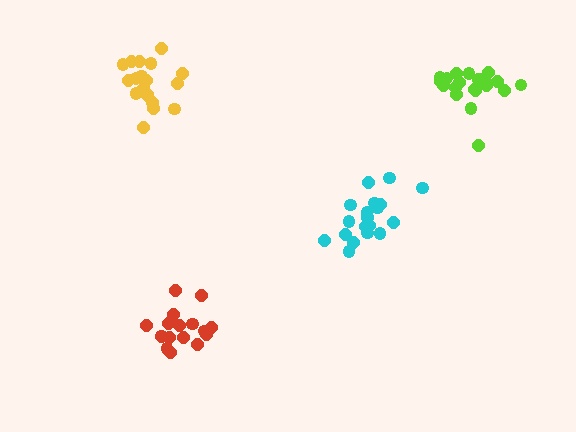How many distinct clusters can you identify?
There are 4 distinct clusters.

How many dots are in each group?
Group 1: 21 dots, Group 2: 19 dots, Group 3: 19 dots, Group 4: 17 dots (76 total).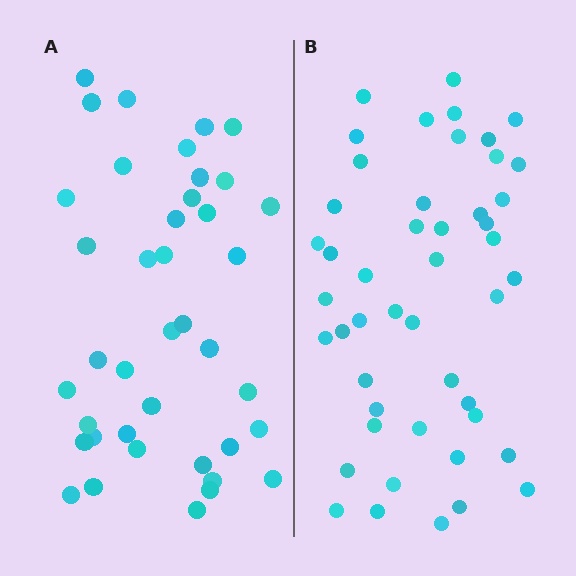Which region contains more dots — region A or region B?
Region B (the right region) has more dots.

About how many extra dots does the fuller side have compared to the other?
Region B has roughly 8 or so more dots than region A.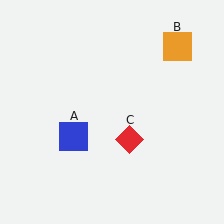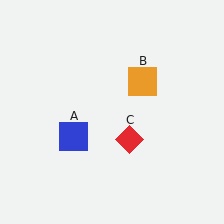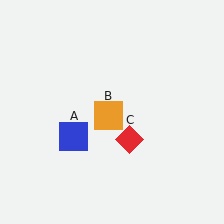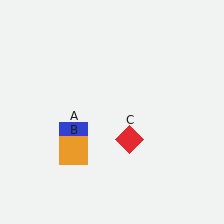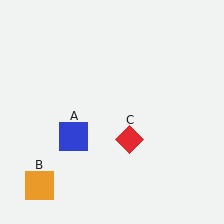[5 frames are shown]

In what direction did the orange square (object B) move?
The orange square (object B) moved down and to the left.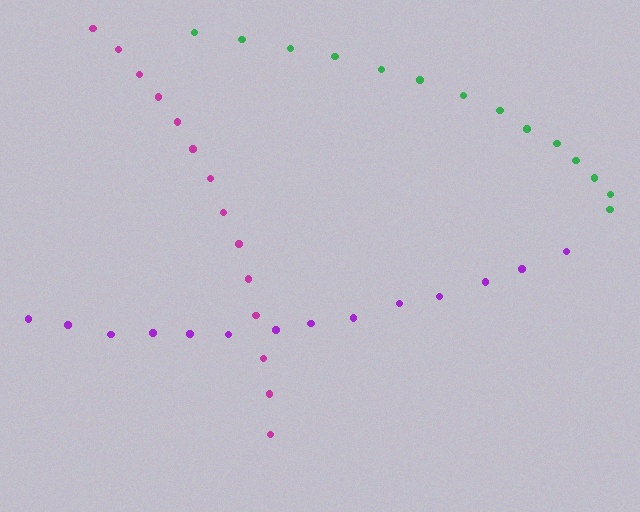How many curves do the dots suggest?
There are 3 distinct paths.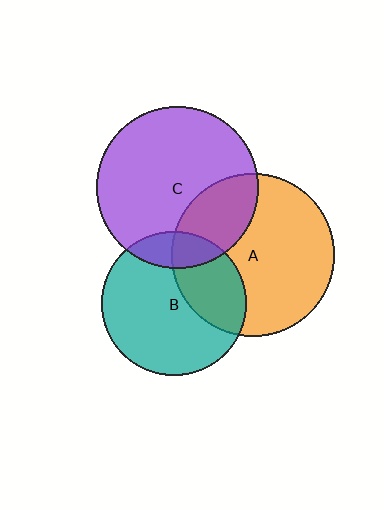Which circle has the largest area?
Circle A (orange).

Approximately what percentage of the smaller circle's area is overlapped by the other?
Approximately 30%.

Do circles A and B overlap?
Yes.